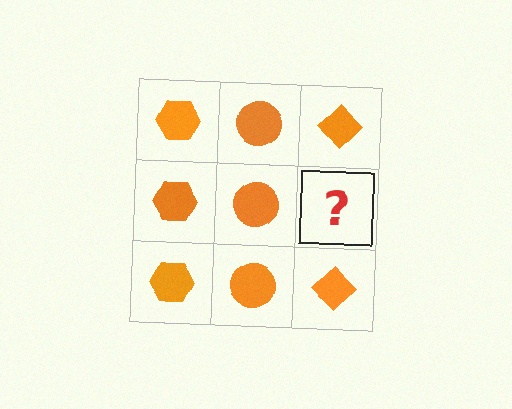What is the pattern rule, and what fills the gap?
The rule is that each column has a consistent shape. The gap should be filled with an orange diamond.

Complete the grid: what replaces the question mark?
The question mark should be replaced with an orange diamond.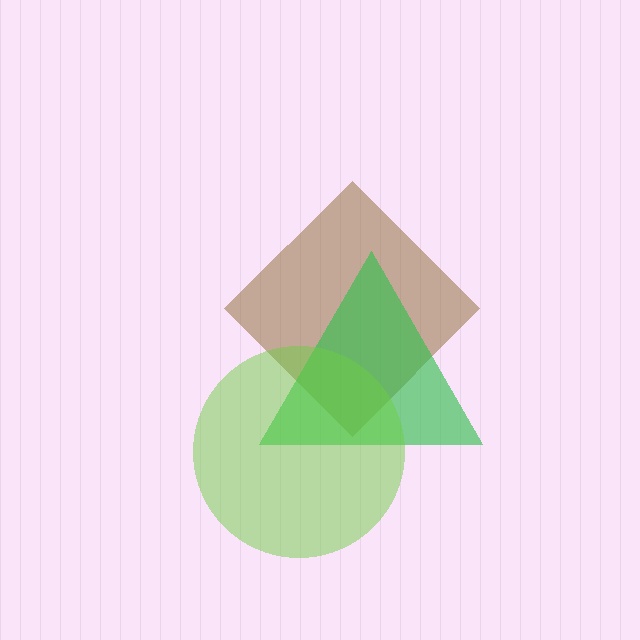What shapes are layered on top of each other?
The layered shapes are: a brown diamond, a green triangle, a lime circle.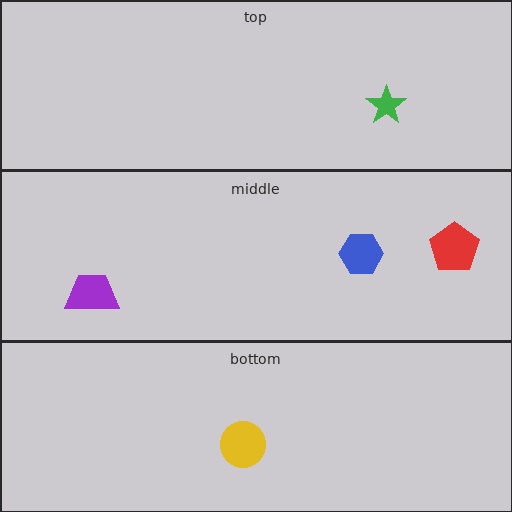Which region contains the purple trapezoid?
The middle region.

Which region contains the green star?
The top region.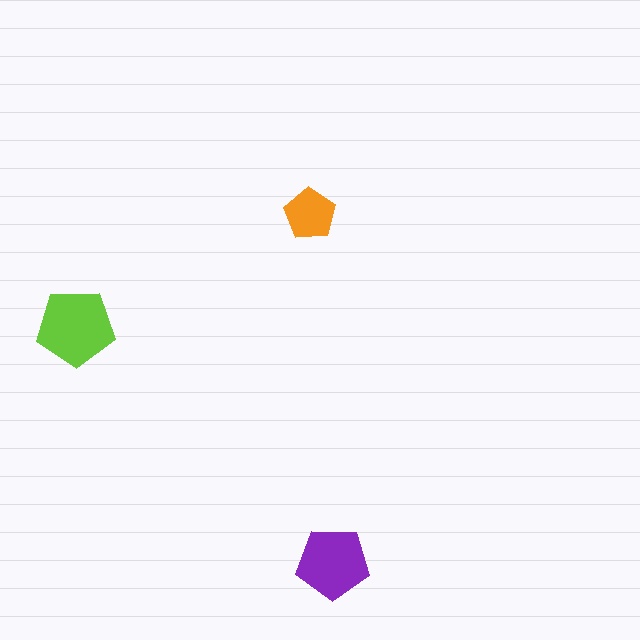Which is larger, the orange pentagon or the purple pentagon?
The purple one.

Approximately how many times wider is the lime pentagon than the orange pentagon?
About 1.5 times wider.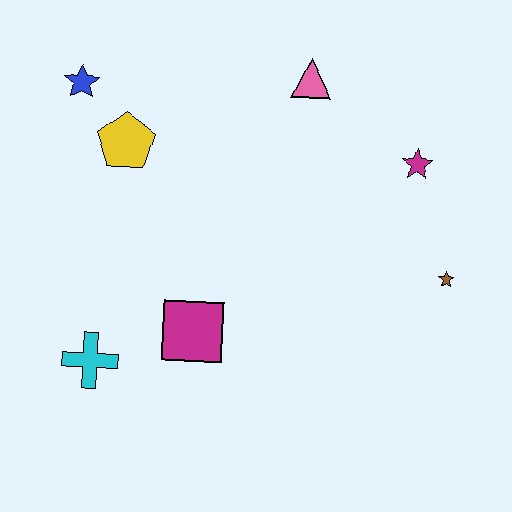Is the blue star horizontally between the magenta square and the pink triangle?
No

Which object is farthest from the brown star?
The blue star is farthest from the brown star.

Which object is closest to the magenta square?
The cyan cross is closest to the magenta square.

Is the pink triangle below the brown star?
No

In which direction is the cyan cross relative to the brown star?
The cyan cross is to the left of the brown star.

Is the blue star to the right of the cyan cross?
No